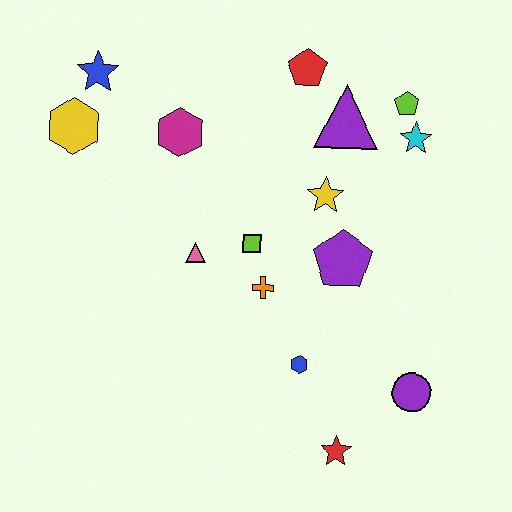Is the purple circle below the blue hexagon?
Yes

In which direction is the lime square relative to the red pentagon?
The lime square is below the red pentagon.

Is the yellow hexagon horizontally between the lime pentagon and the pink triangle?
No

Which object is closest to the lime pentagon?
The cyan star is closest to the lime pentagon.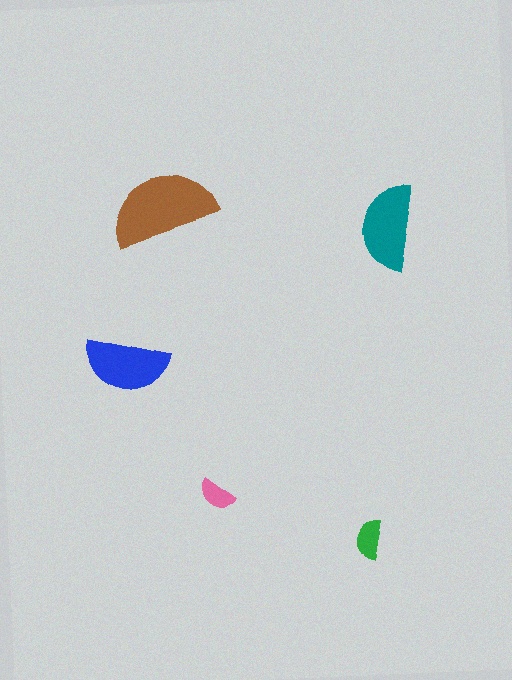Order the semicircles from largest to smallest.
the brown one, the teal one, the blue one, the green one, the pink one.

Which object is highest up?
The brown semicircle is topmost.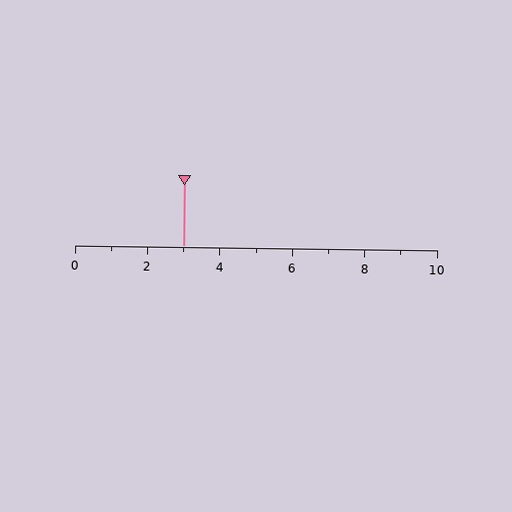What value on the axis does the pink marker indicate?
The marker indicates approximately 3.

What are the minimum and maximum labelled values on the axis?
The axis runs from 0 to 10.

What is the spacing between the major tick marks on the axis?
The major ticks are spaced 2 apart.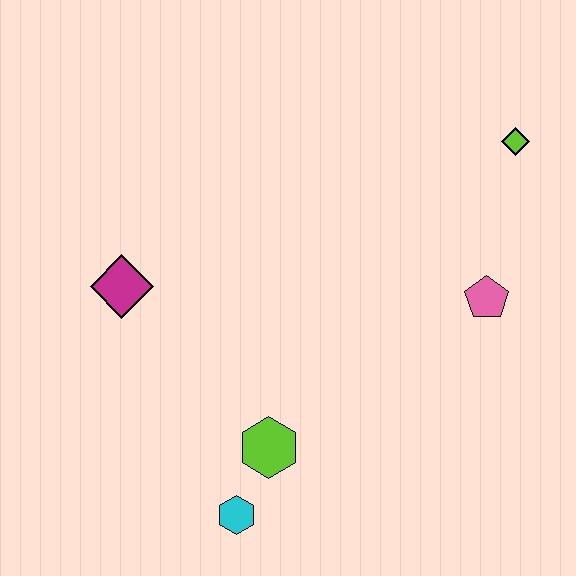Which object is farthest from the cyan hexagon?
The lime diamond is farthest from the cyan hexagon.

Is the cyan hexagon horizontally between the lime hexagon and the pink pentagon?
No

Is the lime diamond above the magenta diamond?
Yes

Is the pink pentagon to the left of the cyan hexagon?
No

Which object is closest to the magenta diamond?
The lime hexagon is closest to the magenta diamond.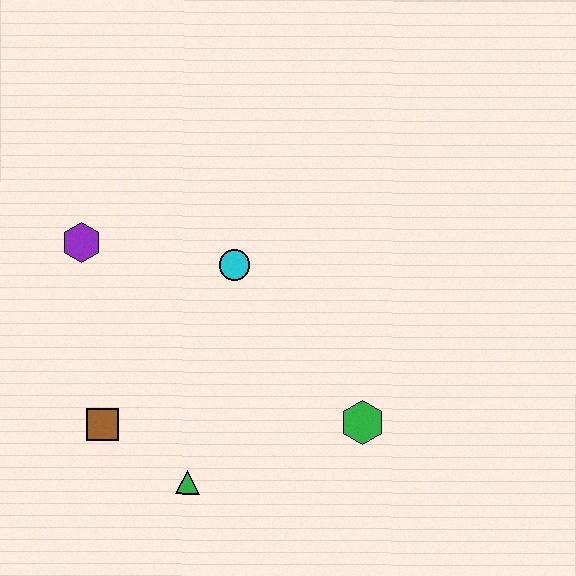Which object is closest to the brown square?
The green triangle is closest to the brown square.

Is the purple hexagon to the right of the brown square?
No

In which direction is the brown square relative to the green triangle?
The brown square is to the left of the green triangle.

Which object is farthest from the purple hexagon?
The green hexagon is farthest from the purple hexagon.